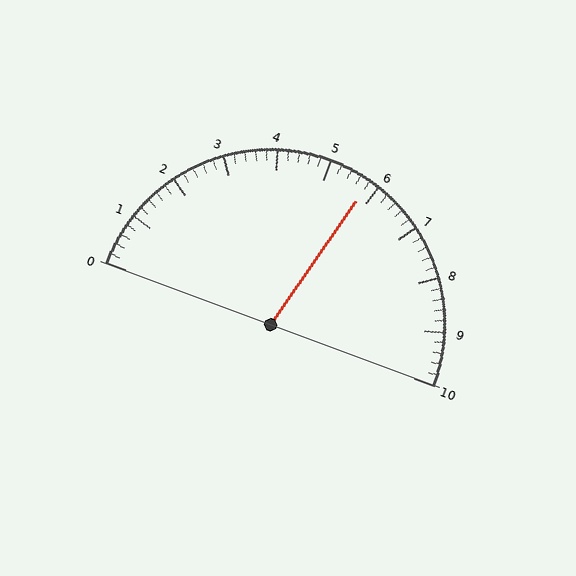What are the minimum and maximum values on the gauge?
The gauge ranges from 0 to 10.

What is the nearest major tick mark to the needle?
The nearest major tick mark is 6.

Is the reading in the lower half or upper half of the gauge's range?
The reading is in the upper half of the range (0 to 10).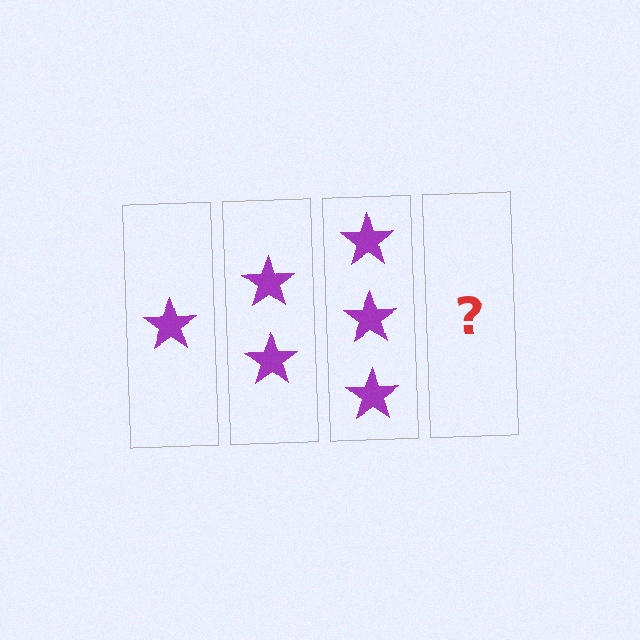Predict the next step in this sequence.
The next step is 4 stars.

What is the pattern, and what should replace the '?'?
The pattern is that each step adds one more star. The '?' should be 4 stars.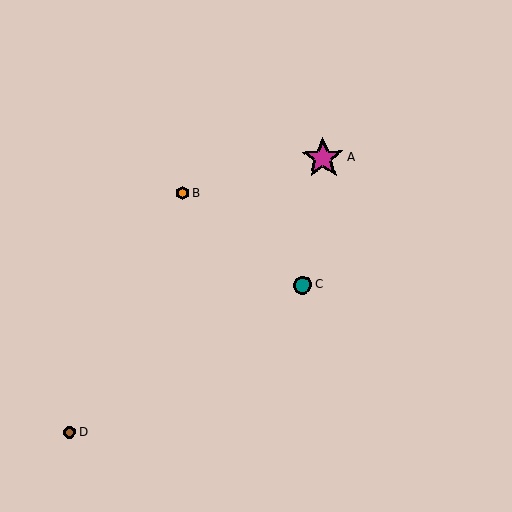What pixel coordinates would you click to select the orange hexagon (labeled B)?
Click at (183, 193) to select the orange hexagon B.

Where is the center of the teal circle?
The center of the teal circle is at (303, 285).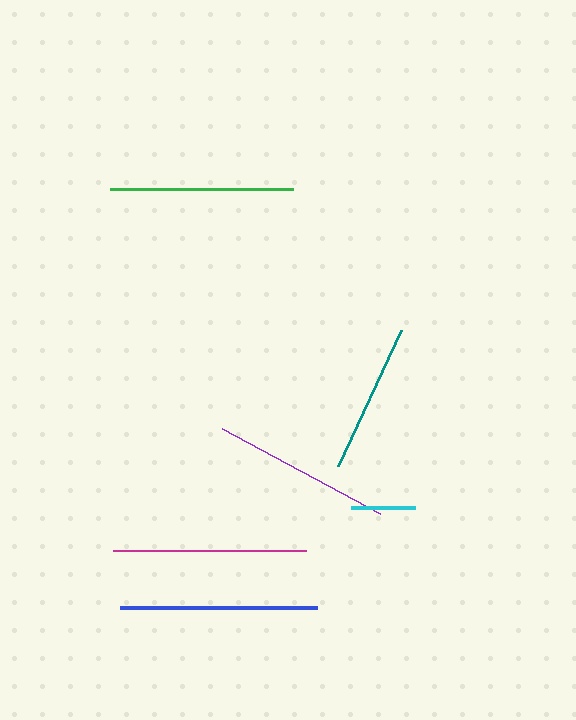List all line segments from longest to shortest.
From longest to shortest: blue, magenta, green, purple, teal, cyan.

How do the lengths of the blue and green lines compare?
The blue and green lines are approximately the same length.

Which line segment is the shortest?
The cyan line is the shortest at approximately 64 pixels.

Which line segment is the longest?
The blue line is the longest at approximately 197 pixels.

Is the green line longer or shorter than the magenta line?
The magenta line is longer than the green line.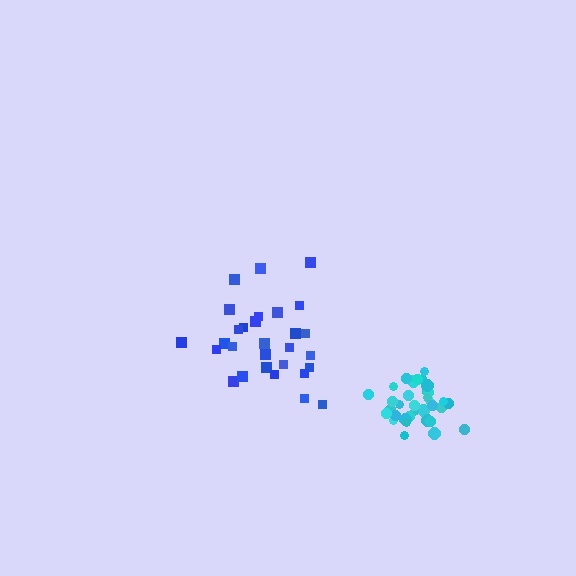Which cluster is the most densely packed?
Cyan.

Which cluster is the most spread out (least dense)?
Blue.